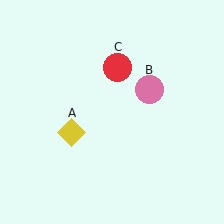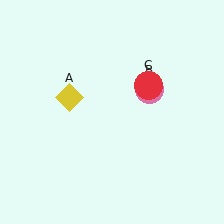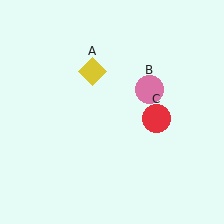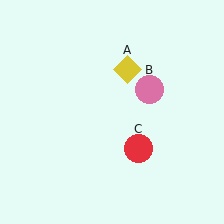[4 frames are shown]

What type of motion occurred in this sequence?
The yellow diamond (object A), red circle (object C) rotated clockwise around the center of the scene.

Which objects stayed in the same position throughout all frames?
Pink circle (object B) remained stationary.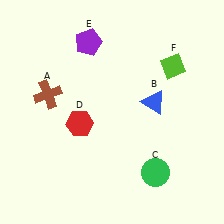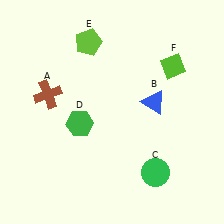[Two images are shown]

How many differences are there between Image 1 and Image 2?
There are 2 differences between the two images.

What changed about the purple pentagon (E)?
In Image 1, E is purple. In Image 2, it changed to lime.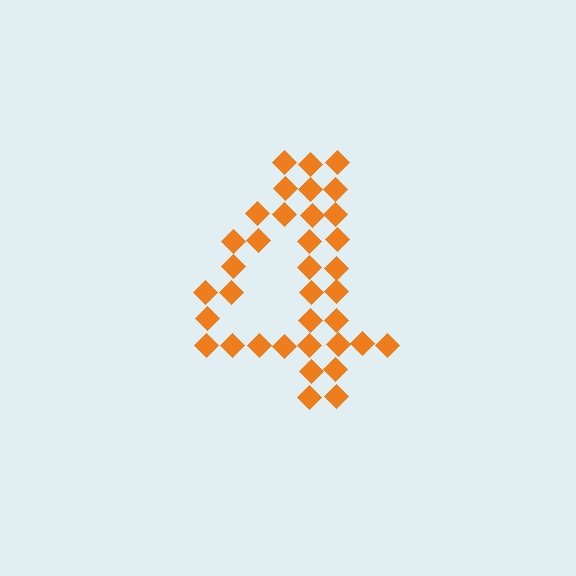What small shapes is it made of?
It is made of small diamonds.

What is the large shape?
The large shape is the digit 4.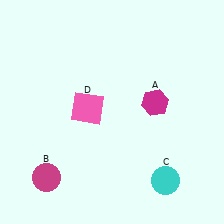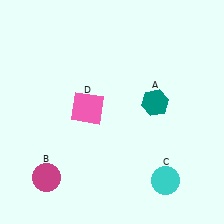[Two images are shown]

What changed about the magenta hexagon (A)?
In Image 1, A is magenta. In Image 2, it changed to teal.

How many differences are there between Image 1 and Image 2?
There is 1 difference between the two images.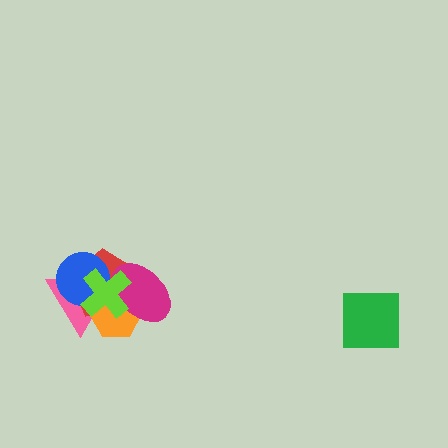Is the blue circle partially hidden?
Yes, it is partially covered by another shape.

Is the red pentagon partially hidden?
Yes, it is partially covered by another shape.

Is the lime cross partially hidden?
No, no other shape covers it.